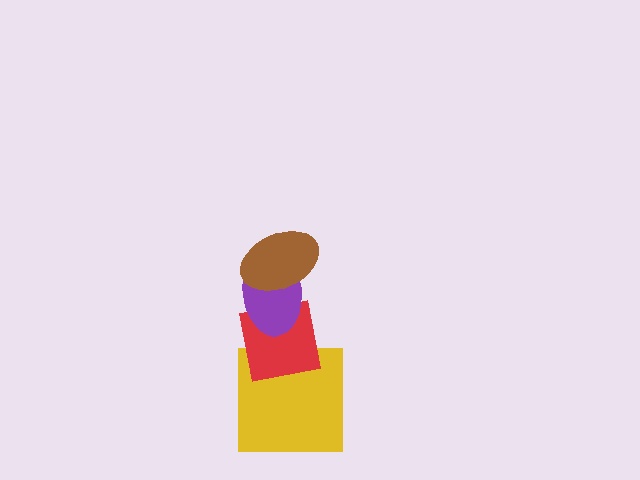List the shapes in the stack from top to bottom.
From top to bottom: the brown ellipse, the purple ellipse, the red square, the yellow square.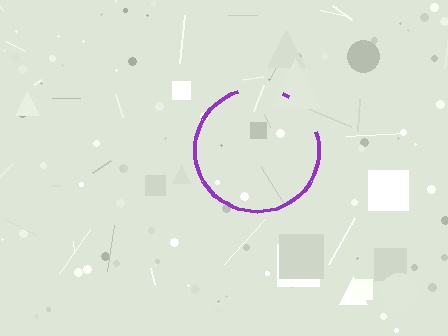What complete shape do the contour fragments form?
The contour fragments form a circle.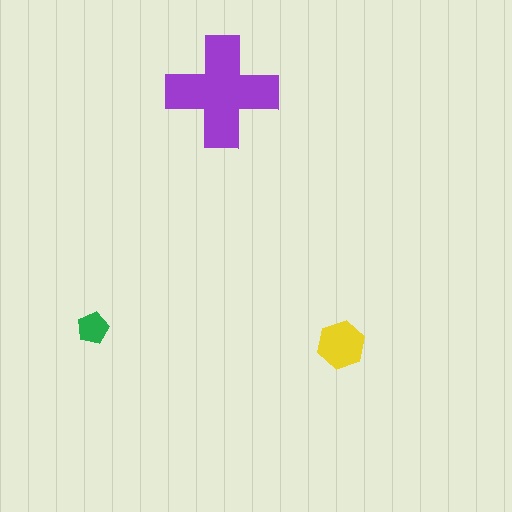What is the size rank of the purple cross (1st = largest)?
1st.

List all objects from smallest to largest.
The green pentagon, the yellow hexagon, the purple cross.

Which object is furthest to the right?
The yellow hexagon is rightmost.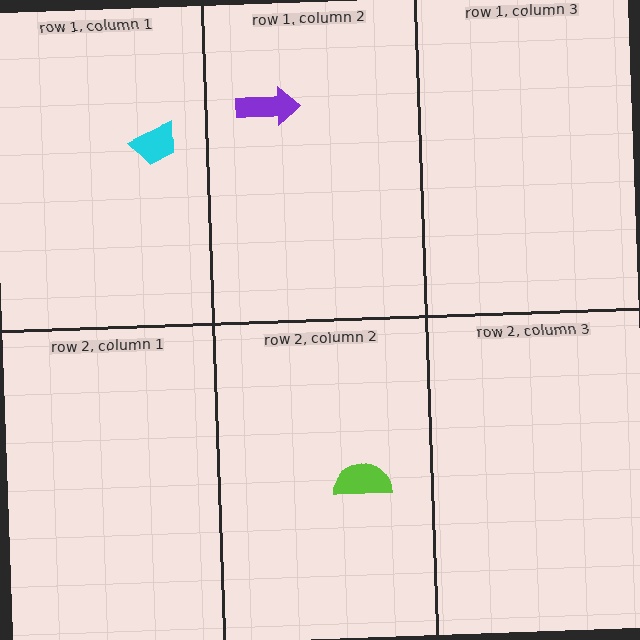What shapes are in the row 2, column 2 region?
The lime semicircle.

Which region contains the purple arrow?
The row 1, column 2 region.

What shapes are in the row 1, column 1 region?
The cyan trapezoid.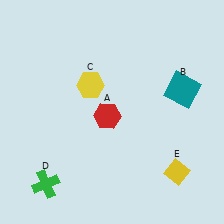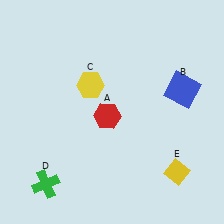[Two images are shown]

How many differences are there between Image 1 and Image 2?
There is 1 difference between the two images.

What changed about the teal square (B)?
In Image 1, B is teal. In Image 2, it changed to blue.